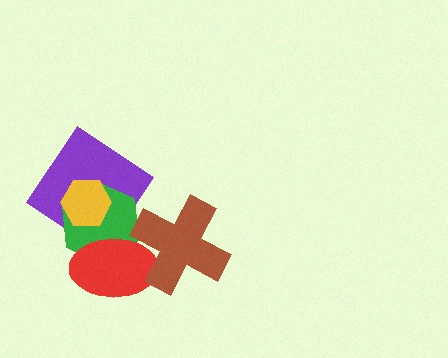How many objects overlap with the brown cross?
1 object overlaps with the brown cross.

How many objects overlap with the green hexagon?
3 objects overlap with the green hexagon.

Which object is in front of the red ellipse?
The brown cross is in front of the red ellipse.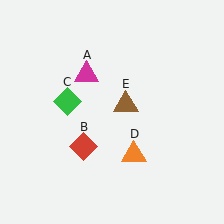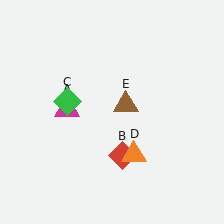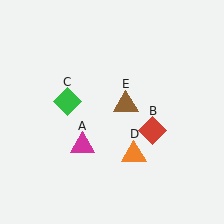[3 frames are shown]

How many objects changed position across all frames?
2 objects changed position: magenta triangle (object A), red diamond (object B).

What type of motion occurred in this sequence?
The magenta triangle (object A), red diamond (object B) rotated counterclockwise around the center of the scene.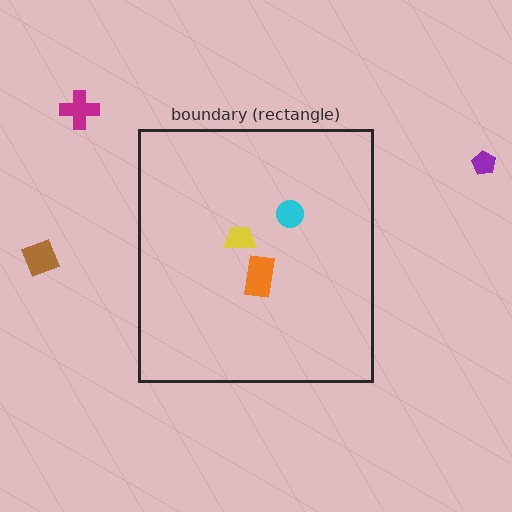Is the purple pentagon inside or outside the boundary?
Outside.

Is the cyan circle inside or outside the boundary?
Inside.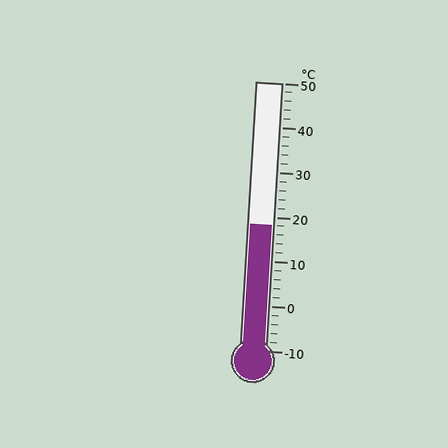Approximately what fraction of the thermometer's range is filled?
The thermometer is filled to approximately 45% of its range.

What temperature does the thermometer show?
The thermometer shows approximately 18°C.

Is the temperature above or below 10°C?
The temperature is above 10°C.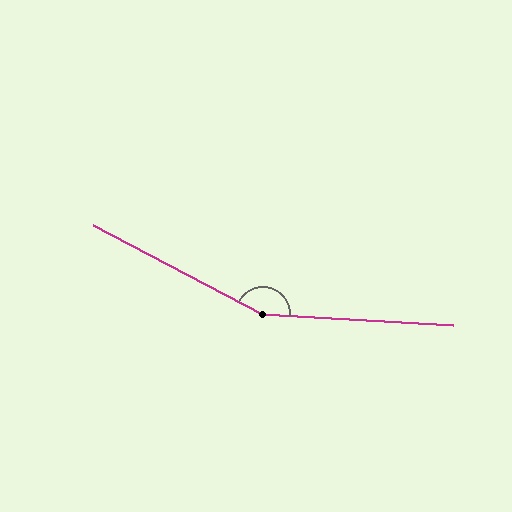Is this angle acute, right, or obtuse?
It is obtuse.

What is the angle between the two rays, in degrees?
Approximately 156 degrees.